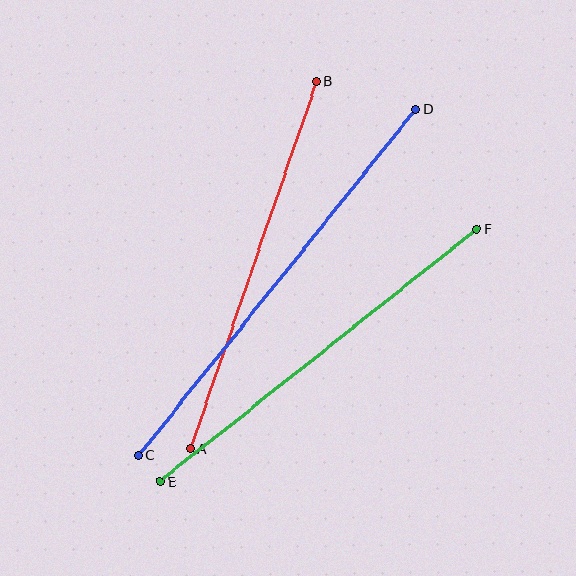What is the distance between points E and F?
The distance is approximately 405 pixels.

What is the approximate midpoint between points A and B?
The midpoint is at approximately (254, 265) pixels.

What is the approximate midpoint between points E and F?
The midpoint is at approximately (319, 355) pixels.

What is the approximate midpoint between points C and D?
The midpoint is at approximately (277, 282) pixels.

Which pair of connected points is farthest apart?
Points C and D are farthest apart.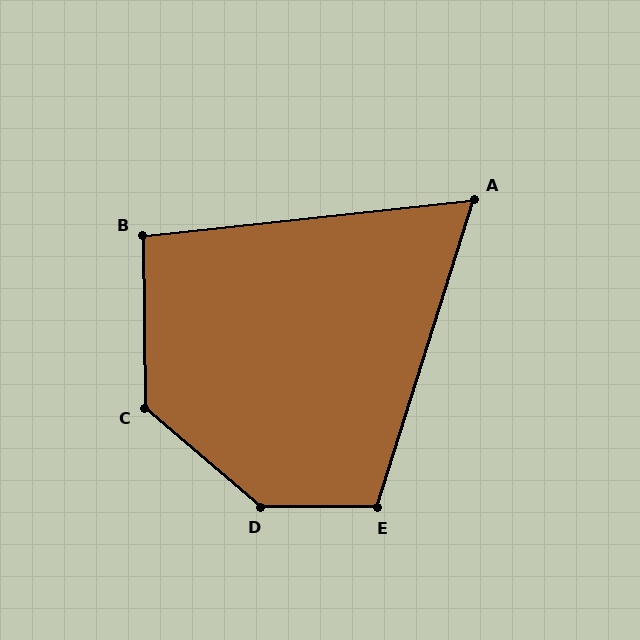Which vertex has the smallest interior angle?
A, at approximately 66 degrees.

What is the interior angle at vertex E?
Approximately 107 degrees (obtuse).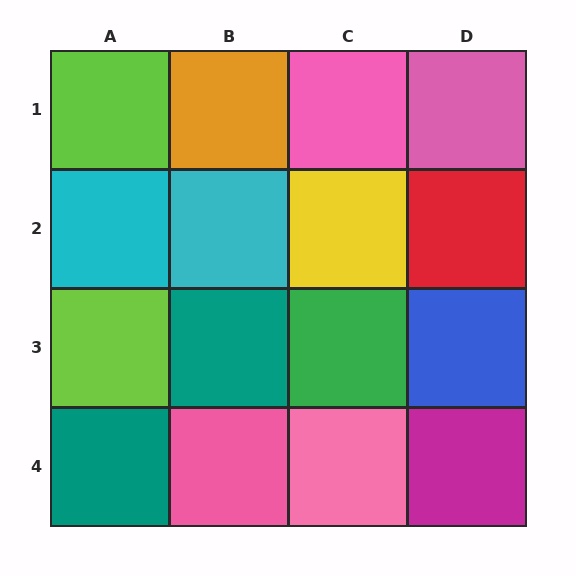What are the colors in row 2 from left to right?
Cyan, cyan, yellow, red.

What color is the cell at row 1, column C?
Pink.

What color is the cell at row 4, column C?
Pink.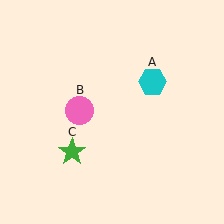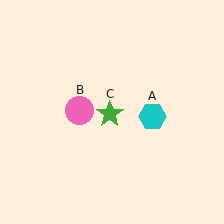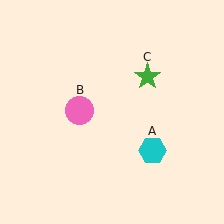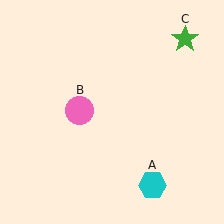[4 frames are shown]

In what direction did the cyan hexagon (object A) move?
The cyan hexagon (object A) moved down.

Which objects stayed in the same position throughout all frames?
Pink circle (object B) remained stationary.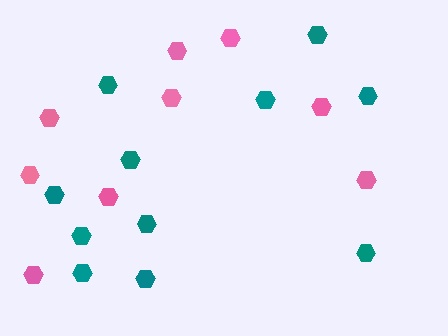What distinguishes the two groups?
There are 2 groups: one group of teal hexagons (11) and one group of pink hexagons (9).